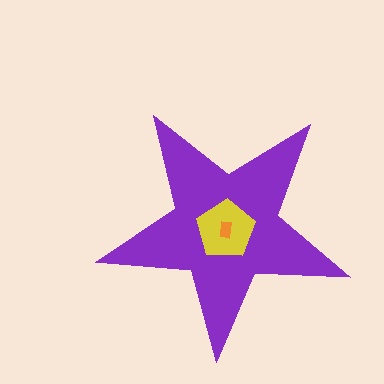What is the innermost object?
The orange rectangle.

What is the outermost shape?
The purple star.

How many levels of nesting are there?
3.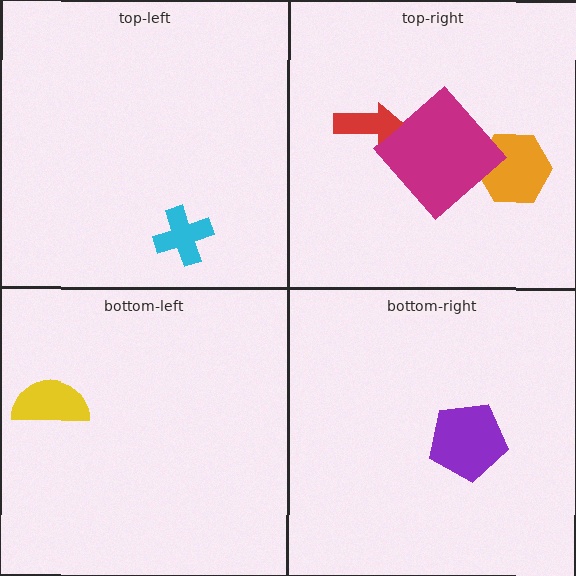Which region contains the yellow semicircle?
The bottom-left region.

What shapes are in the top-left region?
The cyan cross.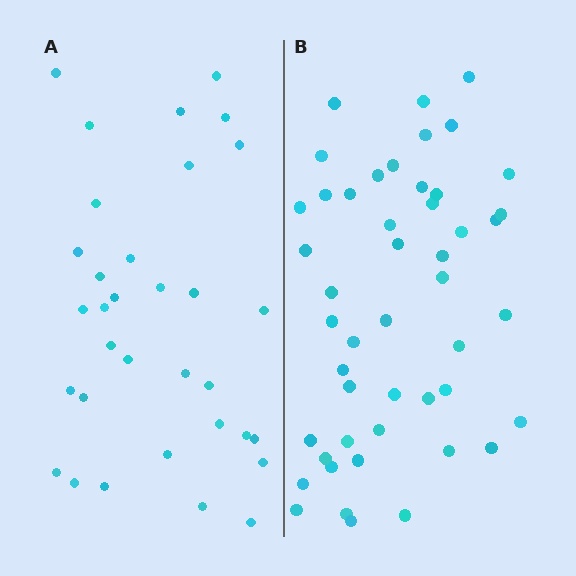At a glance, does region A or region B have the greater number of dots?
Region B (the right region) has more dots.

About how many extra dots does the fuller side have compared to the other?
Region B has approximately 15 more dots than region A.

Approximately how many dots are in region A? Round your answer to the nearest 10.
About 30 dots. (The exact count is 33, which rounds to 30.)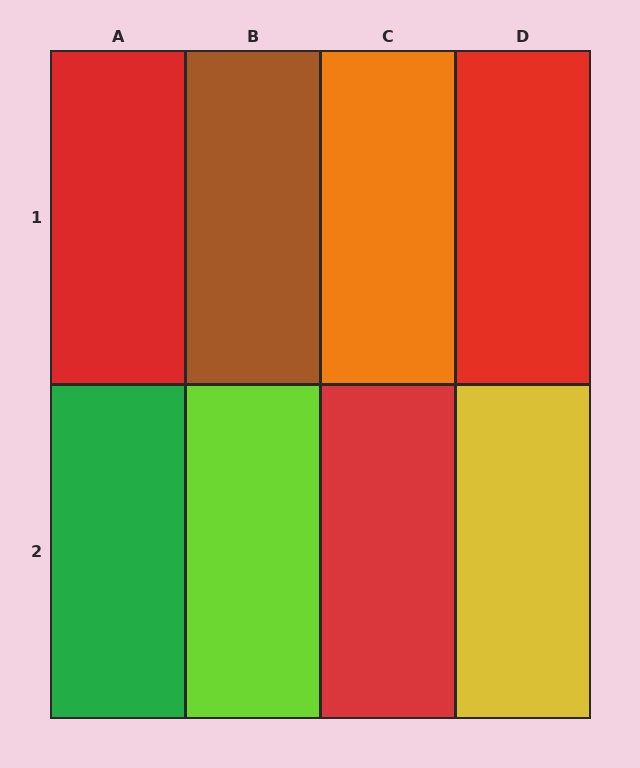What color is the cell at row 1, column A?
Red.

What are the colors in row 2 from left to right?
Green, lime, red, yellow.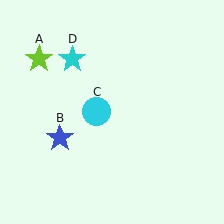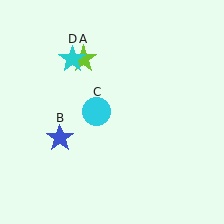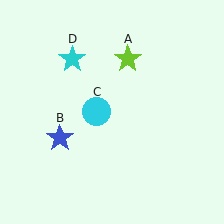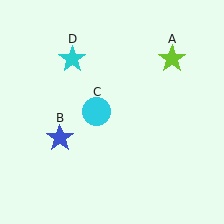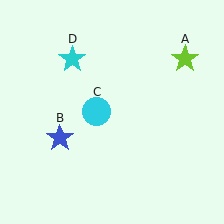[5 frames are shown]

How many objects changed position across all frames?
1 object changed position: lime star (object A).